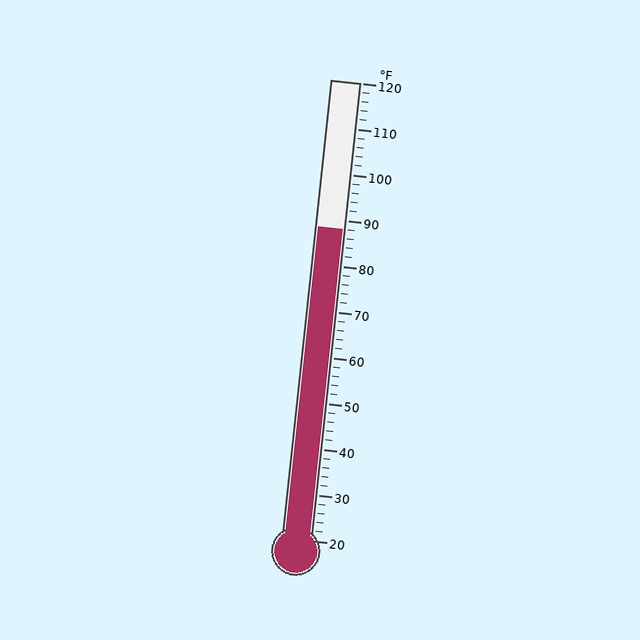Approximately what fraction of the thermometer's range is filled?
The thermometer is filled to approximately 70% of its range.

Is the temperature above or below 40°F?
The temperature is above 40°F.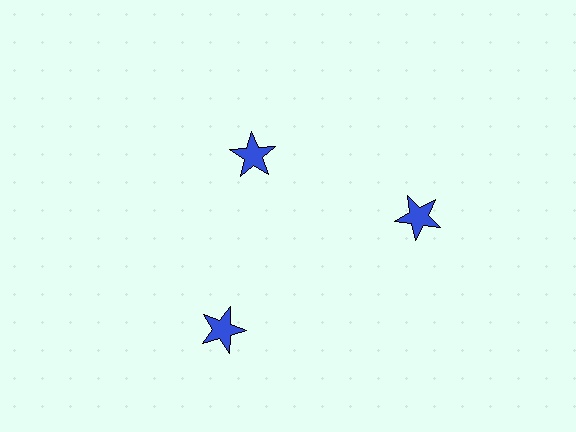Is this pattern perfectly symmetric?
No. The 3 blue stars are arranged in a ring, but one element near the 11 o'clock position is pulled inward toward the center, breaking the 3-fold rotational symmetry.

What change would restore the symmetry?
The symmetry would be restored by moving it outward, back onto the ring so that all 3 stars sit at equal angles and equal distance from the center.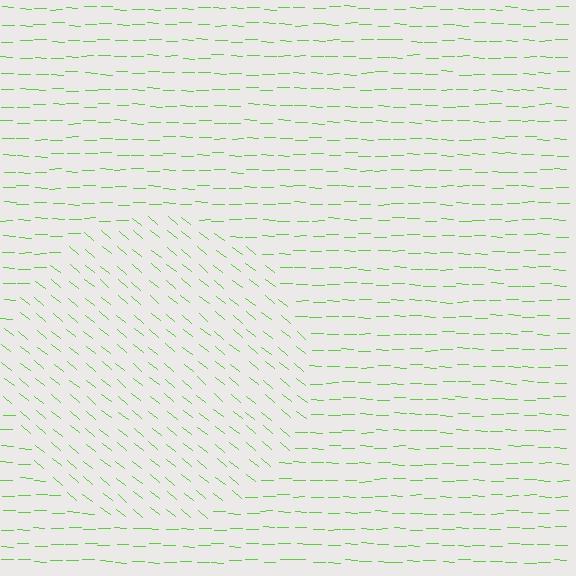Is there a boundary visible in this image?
Yes, there is a texture boundary formed by a change in line orientation.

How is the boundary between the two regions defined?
The boundary is defined purely by a change in line orientation (approximately 38 degrees difference). All lines are the same color and thickness.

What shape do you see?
I see a circle.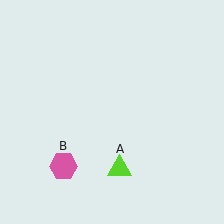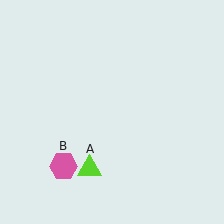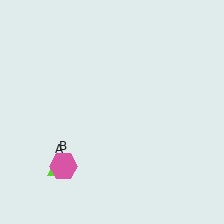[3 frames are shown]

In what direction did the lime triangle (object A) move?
The lime triangle (object A) moved left.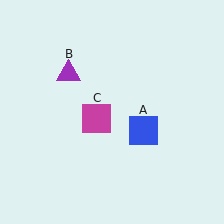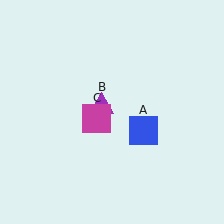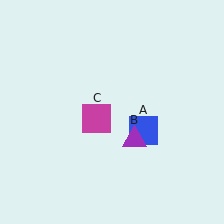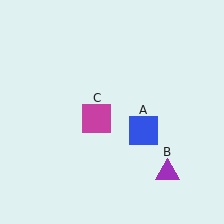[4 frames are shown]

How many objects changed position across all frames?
1 object changed position: purple triangle (object B).